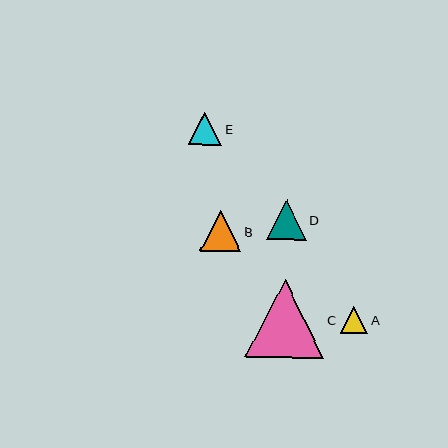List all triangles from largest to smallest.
From largest to smallest: C, B, D, E, A.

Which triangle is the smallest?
Triangle A is the smallest with a size of approximately 27 pixels.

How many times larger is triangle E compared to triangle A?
Triangle E is approximately 1.2 times the size of triangle A.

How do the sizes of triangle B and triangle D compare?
Triangle B and triangle D are approximately the same size.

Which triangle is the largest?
Triangle C is the largest with a size of approximately 79 pixels.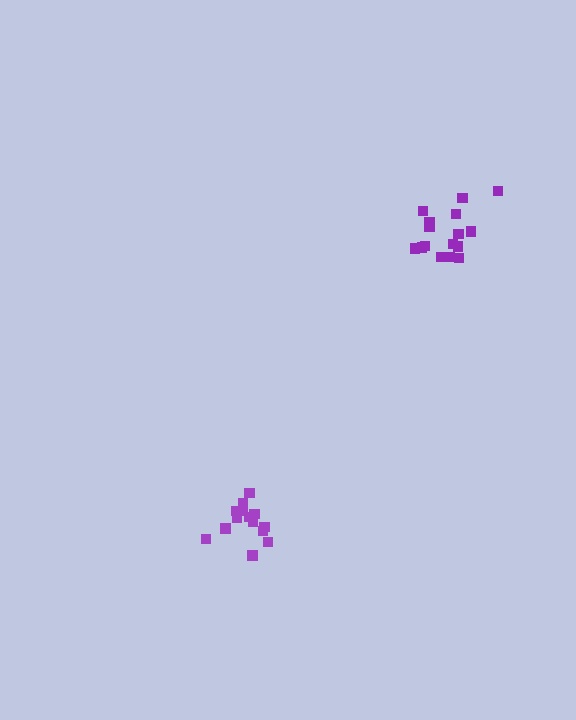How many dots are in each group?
Group 1: 15 dots, Group 2: 16 dots (31 total).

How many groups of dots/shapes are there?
There are 2 groups.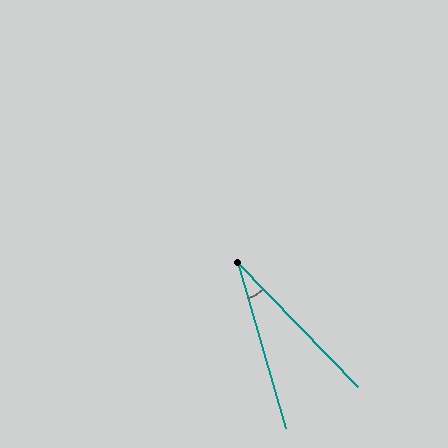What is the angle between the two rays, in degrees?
Approximately 28 degrees.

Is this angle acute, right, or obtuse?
It is acute.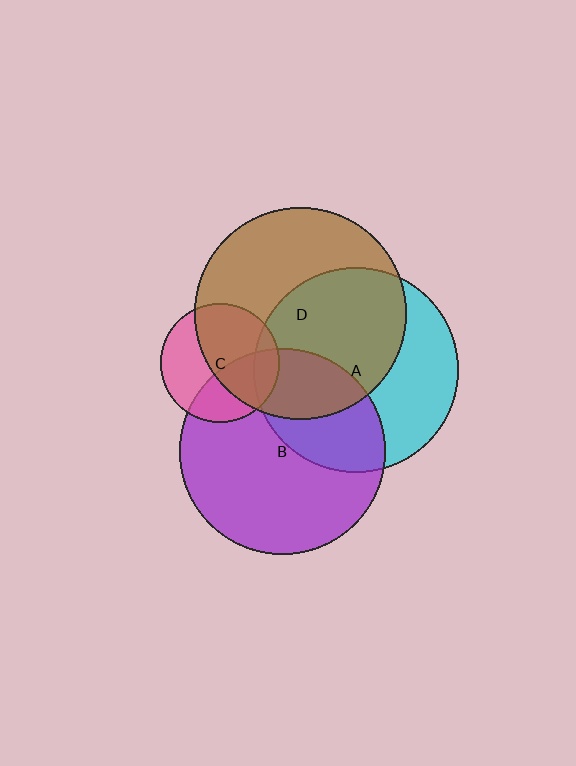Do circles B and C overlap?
Yes.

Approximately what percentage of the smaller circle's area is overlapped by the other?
Approximately 40%.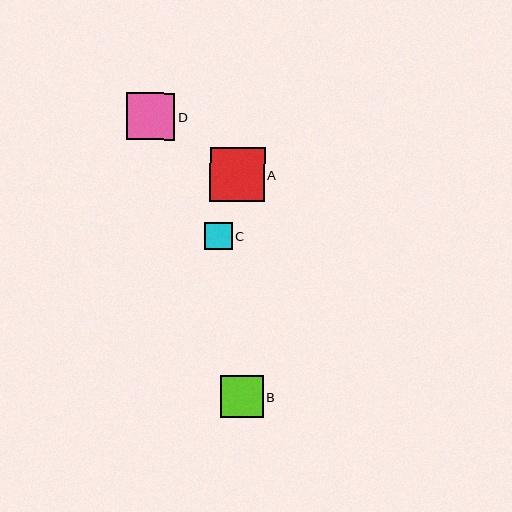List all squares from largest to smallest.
From largest to smallest: A, D, B, C.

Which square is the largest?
Square A is the largest with a size of approximately 54 pixels.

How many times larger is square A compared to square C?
Square A is approximately 2.0 times the size of square C.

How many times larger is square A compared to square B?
Square A is approximately 1.3 times the size of square B.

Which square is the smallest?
Square C is the smallest with a size of approximately 27 pixels.